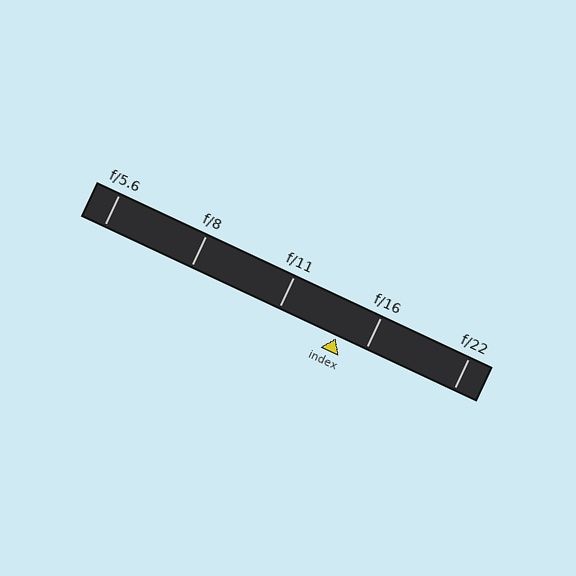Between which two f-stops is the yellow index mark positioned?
The index mark is between f/11 and f/16.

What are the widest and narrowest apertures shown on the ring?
The widest aperture shown is f/5.6 and the narrowest is f/22.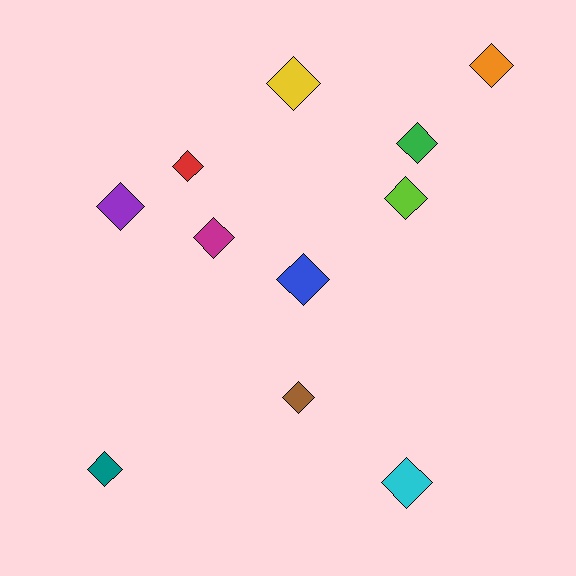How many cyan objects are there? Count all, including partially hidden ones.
There is 1 cyan object.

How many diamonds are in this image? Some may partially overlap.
There are 11 diamonds.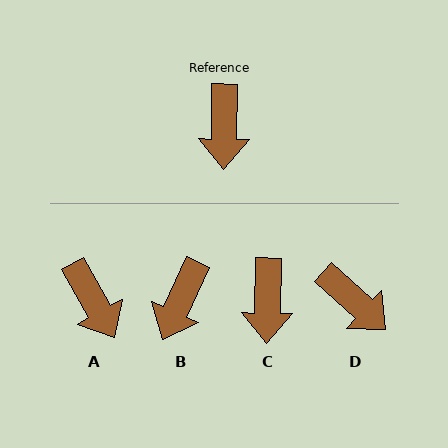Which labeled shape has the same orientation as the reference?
C.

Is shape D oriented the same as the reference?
No, it is off by about 49 degrees.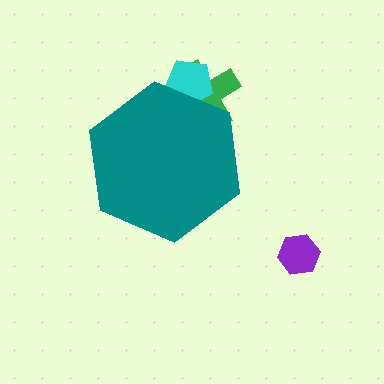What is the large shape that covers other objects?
A teal hexagon.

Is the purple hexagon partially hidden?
No, the purple hexagon is fully visible.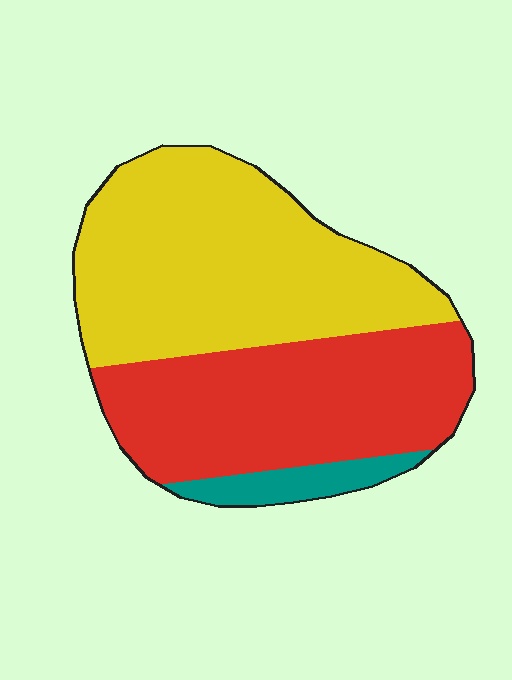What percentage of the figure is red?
Red covers about 40% of the figure.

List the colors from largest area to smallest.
From largest to smallest: yellow, red, teal.